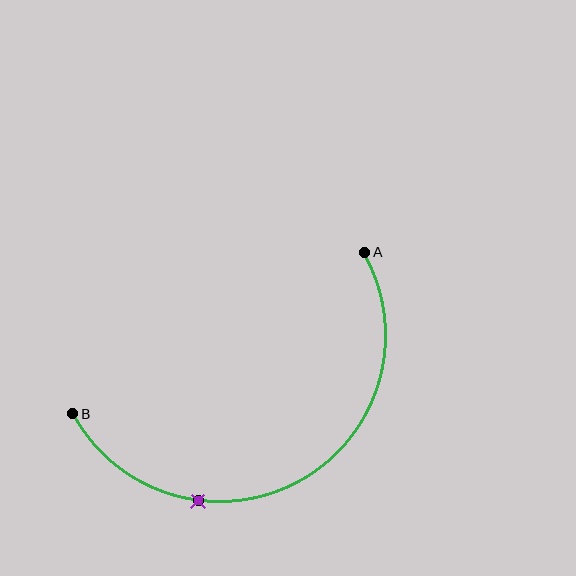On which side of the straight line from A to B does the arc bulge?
The arc bulges below the straight line connecting A and B.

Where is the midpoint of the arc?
The arc midpoint is the point on the curve farthest from the straight line joining A and B. It sits below that line.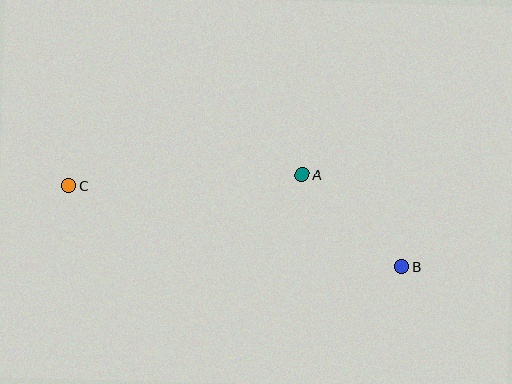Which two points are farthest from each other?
Points B and C are farthest from each other.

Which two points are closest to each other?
Points A and B are closest to each other.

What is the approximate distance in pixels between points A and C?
The distance between A and C is approximately 234 pixels.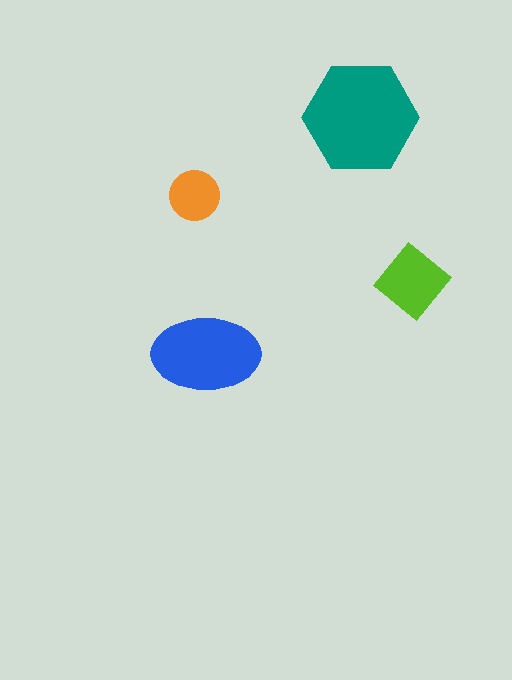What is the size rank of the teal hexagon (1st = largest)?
1st.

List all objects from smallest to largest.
The orange circle, the lime diamond, the blue ellipse, the teal hexagon.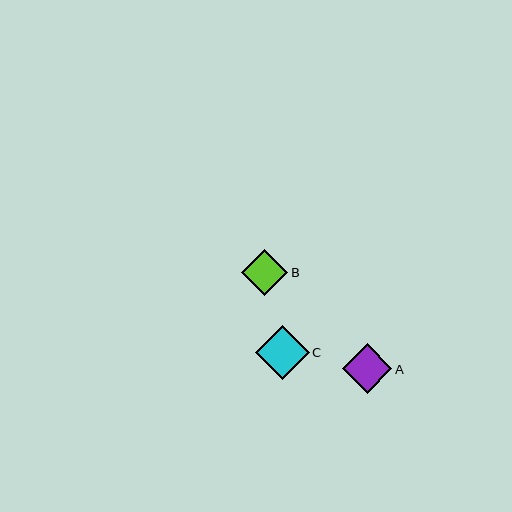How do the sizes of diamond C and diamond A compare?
Diamond C and diamond A are approximately the same size.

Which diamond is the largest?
Diamond C is the largest with a size of approximately 54 pixels.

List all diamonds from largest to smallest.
From largest to smallest: C, A, B.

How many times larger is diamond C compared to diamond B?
Diamond C is approximately 1.2 times the size of diamond B.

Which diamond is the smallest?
Diamond B is the smallest with a size of approximately 46 pixels.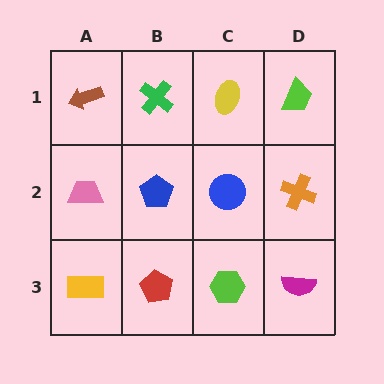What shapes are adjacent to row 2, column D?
A lime trapezoid (row 1, column D), a magenta semicircle (row 3, column D), a blue circle (row 2, column C).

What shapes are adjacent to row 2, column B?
A green cross (row 1, column B), a red pentagon (row 3, column B), a pink trapezoid (row 2, column A), a blue circle (row 2, column C).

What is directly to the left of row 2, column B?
A pink trapezoid.